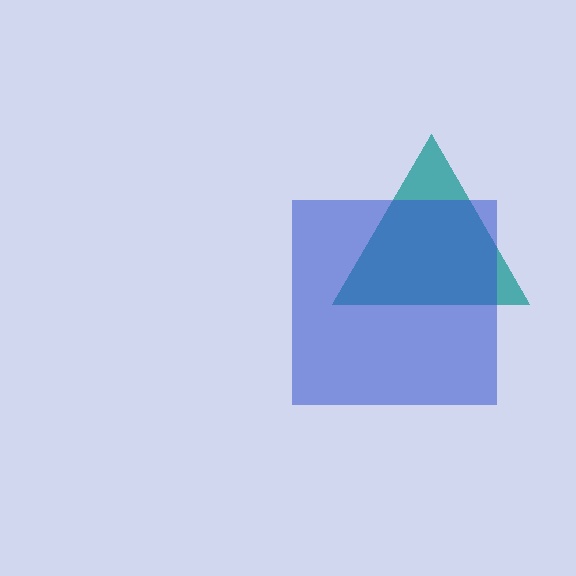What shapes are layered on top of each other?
The layered shapes are: a teal triangle, a blue square.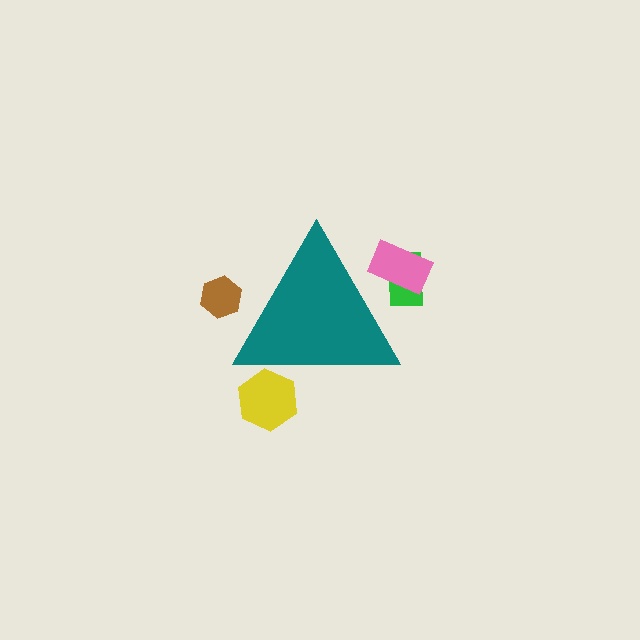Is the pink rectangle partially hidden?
Yes, the pink rectangle is partially hidden behind the teal triangle.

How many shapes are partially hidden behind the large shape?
4 shapes are partially hidden.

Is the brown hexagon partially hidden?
Yes, the brown hexagon is partially hidden behind the teal triangle.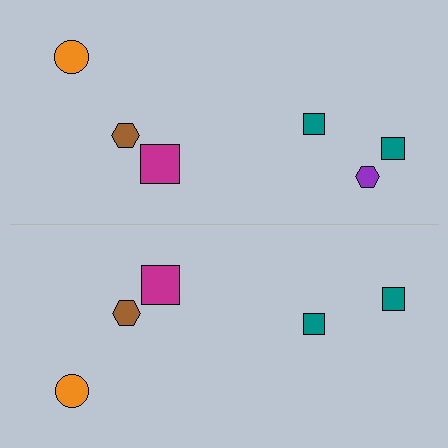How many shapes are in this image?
There are 11 shapes in this image.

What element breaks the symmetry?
A purple hexagon is missing from the bottom side.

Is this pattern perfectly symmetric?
No, the pattern is not perfectly symmetric. A purple hexagon is missing from the bottom side.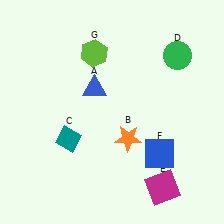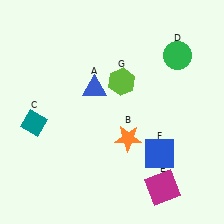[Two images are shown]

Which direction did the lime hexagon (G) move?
The lime hexagon (G) moved down.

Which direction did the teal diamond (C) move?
The teal diamond (C) moved left.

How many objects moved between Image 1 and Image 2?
2 objects moved between the two images.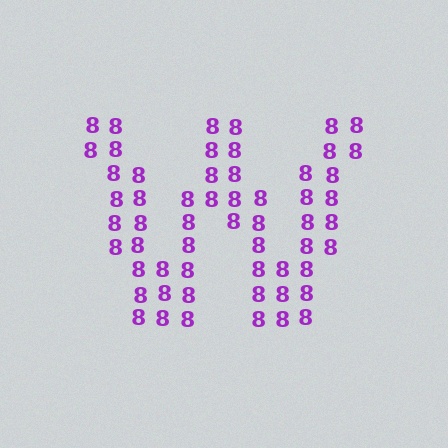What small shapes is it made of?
It is made of small digit 8's.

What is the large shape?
The large shape is the letter W.